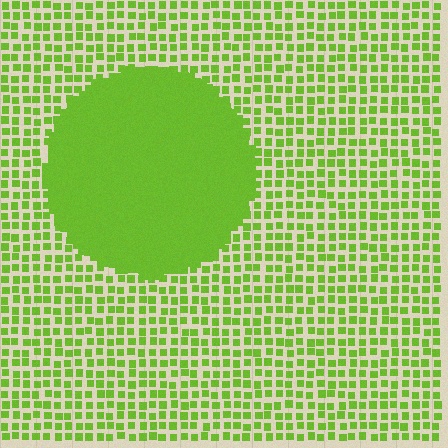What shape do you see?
I see a circle.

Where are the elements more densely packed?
The elements are more densely packed inside the circle boundary.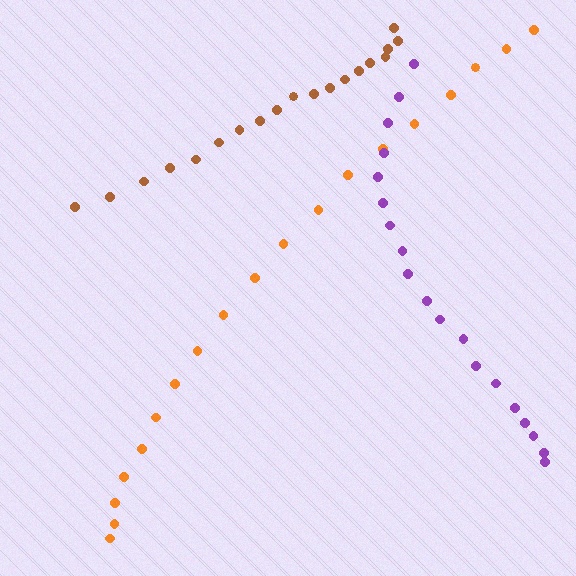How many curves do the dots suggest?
There are 3 distinct paths.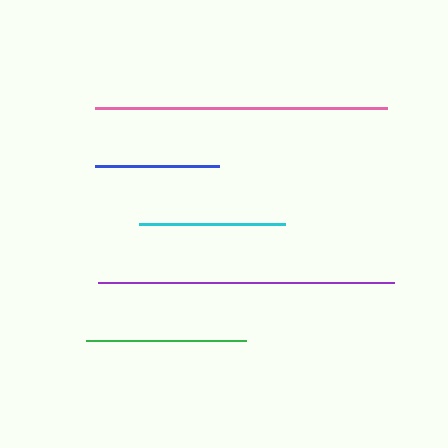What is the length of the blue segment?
The blue segment is approximately 123 pixels long.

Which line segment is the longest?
The purple line is the longest at approximately 296 pixels.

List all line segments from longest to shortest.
From longest to shortest: purple, pink, green, cyan, blue.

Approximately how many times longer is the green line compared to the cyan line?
The green line is approximately 1.1 times the length of the cyan line.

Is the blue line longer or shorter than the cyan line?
The cyan line is longer than the blue line.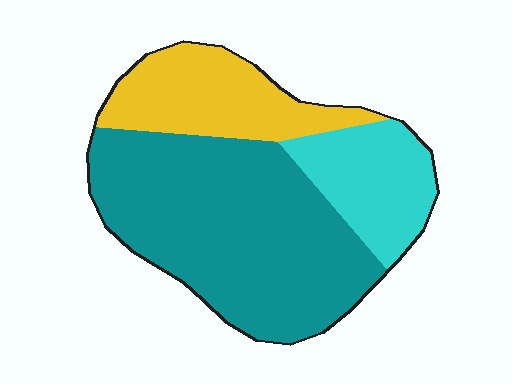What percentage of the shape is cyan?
Cyan covers roughly 20% of the shape.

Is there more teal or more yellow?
Teal.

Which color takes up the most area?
Teal, at roughly 60%.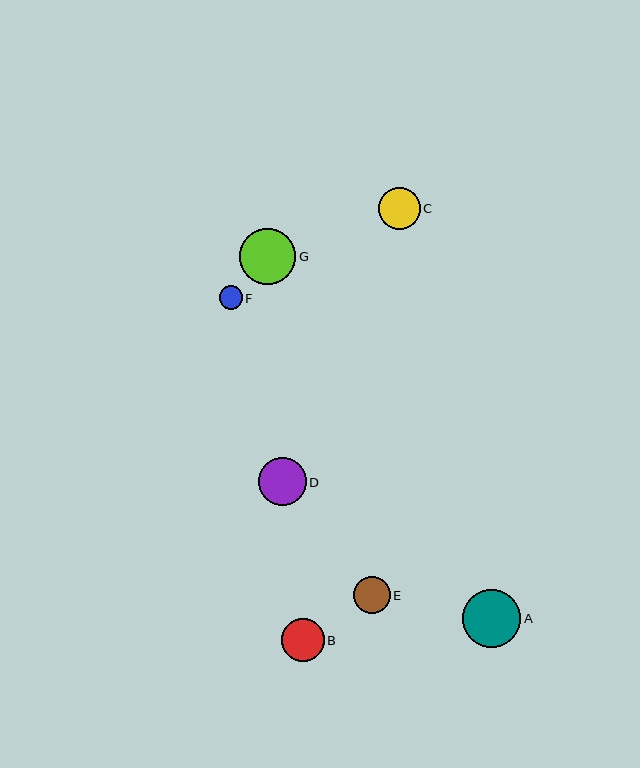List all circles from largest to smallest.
From largest to smallest: A, G, D, B, C, E, F.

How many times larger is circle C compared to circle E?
Circle C is approximately 1.2 times the size of circle E.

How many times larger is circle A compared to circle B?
Circle A is approximately 1.4 times the size of circle B.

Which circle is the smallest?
Circle F is the smallest with a size of approximately 23 pixels.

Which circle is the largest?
Circle A is the largest with a size of approximately 58 pixels.